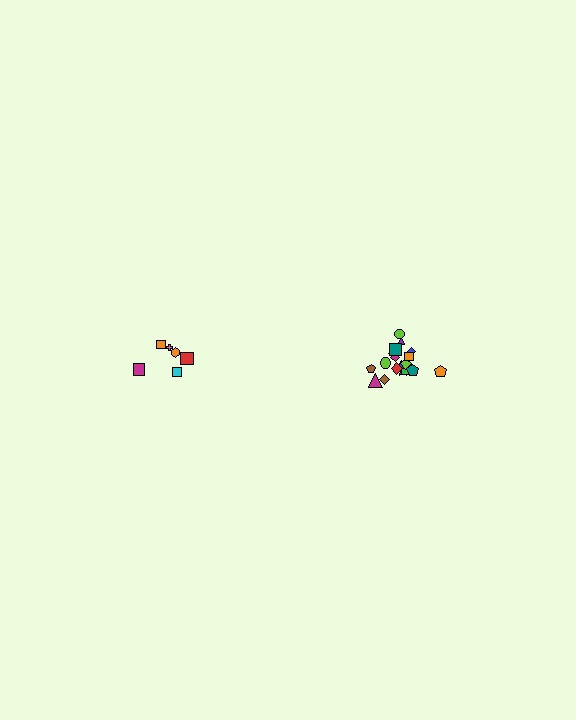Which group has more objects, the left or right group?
The right group.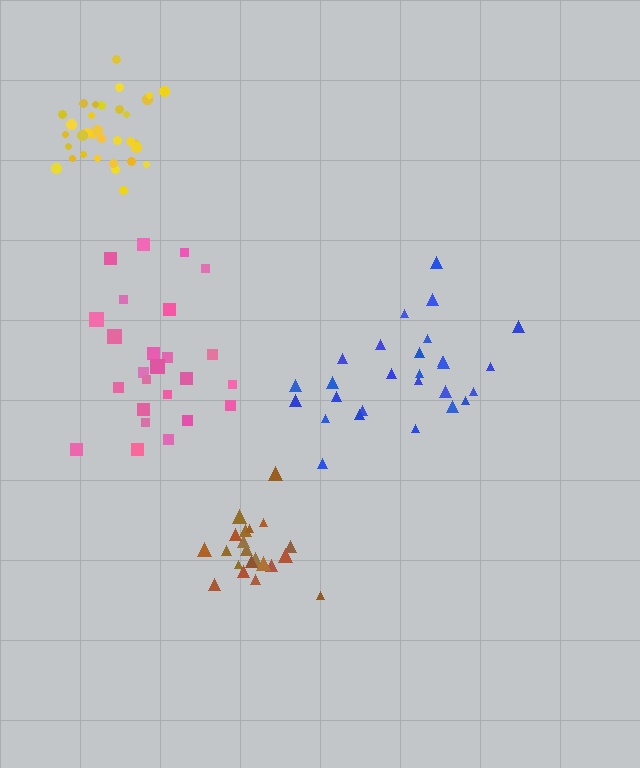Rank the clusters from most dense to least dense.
yellow, brown, blue, pink.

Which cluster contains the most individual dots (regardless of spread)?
Yellow (34).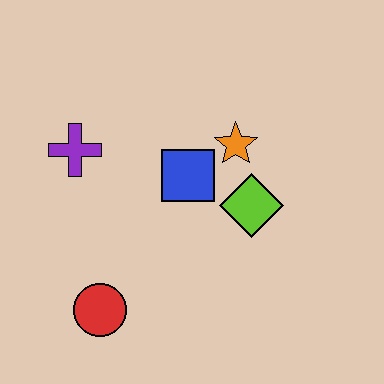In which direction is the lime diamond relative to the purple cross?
The lime diamond is to the right of the purple cross.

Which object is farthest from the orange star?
The red circle is farthest from the orange star.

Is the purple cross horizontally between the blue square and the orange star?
No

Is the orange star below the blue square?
No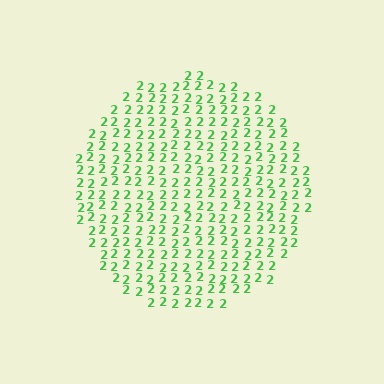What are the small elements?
The small elements are digit 2's.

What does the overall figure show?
The overall figure shows a circle.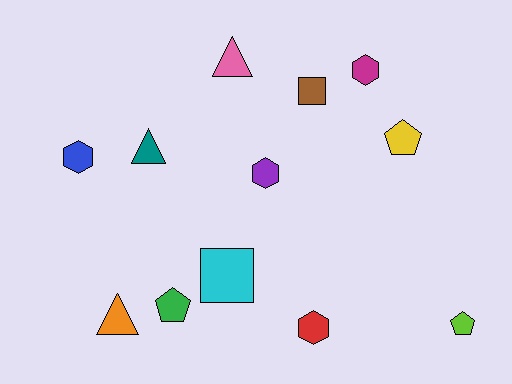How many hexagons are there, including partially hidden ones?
There are 4 hexagons.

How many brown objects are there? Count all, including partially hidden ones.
There is 1 brown object.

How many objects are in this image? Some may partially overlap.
There are 12 objects.